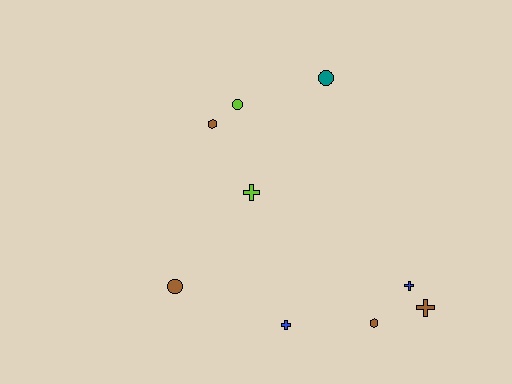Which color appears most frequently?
Brown, with 4 objects.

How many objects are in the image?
There are 9 objects.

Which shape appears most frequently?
Cross, with 4 objects.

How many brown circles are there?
There is 1 brown circle.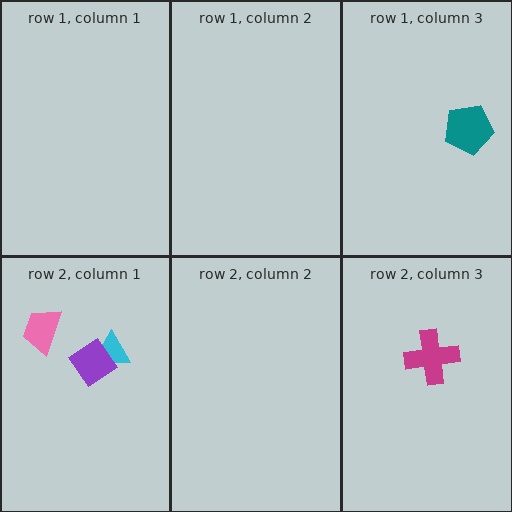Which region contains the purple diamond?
The row 2, column 1 region.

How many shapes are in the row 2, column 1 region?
3.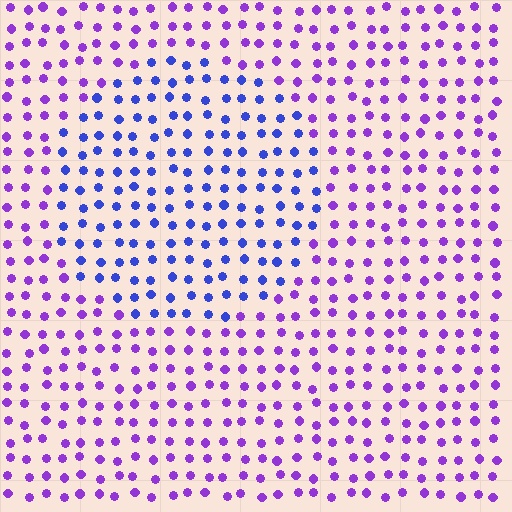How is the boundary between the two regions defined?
The boundary is defined purely by a slight shift in hue (about 42 degrees). Spacing, size, and orientation are identical on both sides.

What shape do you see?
I see a circle.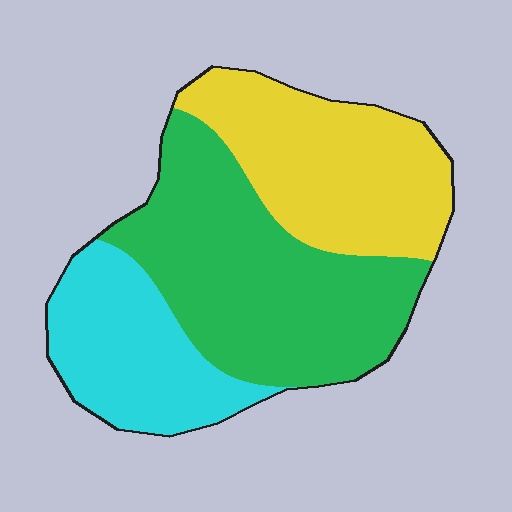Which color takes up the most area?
Green, at roughly 45%.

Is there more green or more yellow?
Green.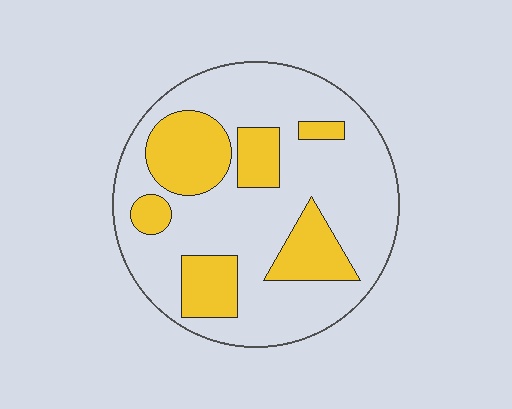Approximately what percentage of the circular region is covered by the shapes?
Approximately 30%.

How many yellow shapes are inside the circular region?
6.